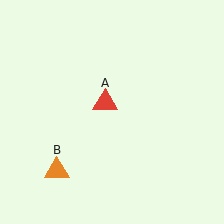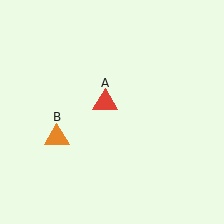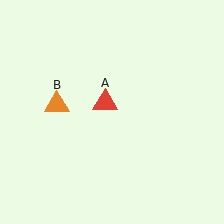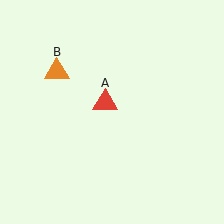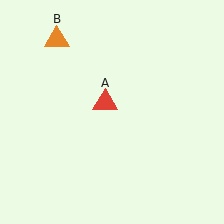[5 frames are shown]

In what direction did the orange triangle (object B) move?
The orange triangle (object B) moved up.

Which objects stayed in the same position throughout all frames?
Red triangle (object A) remained stationary.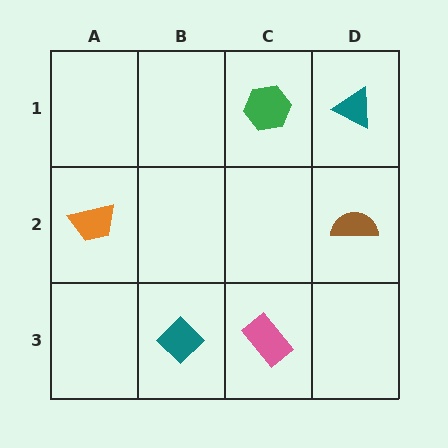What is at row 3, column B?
A teal diamond.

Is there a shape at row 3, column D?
No, that cell is empty.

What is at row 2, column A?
An orange trapezoid.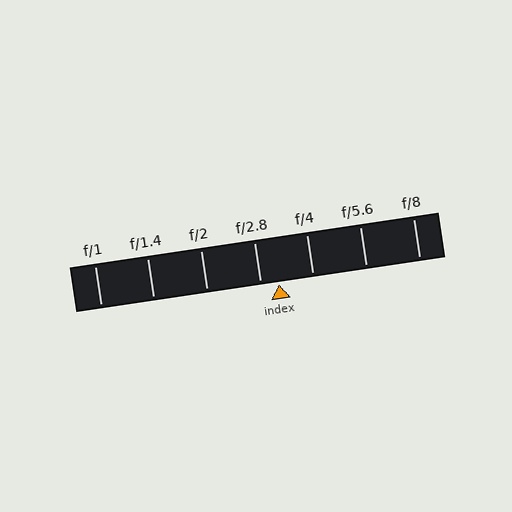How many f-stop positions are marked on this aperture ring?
There are 7 f-stop positions marked.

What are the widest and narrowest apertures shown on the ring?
The widest aperture shown is f/1 and the narrowest is f/8.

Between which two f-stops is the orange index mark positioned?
The index mark is between f/2.8 and f/4.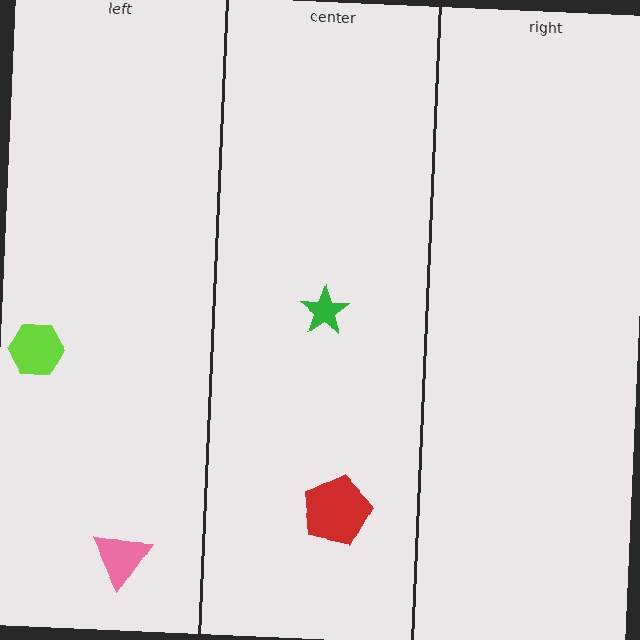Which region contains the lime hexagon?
The left region.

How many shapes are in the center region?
2.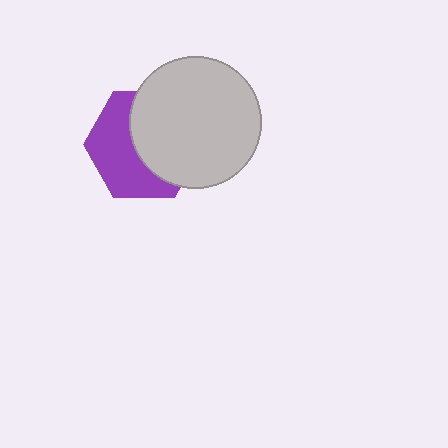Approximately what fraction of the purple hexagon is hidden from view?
Roughly 52% of the purple hexagon is hidden behind the light gray circle.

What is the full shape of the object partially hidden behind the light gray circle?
The partially hidden object is a purple hexagon.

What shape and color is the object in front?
The object in front is a light gray circle.